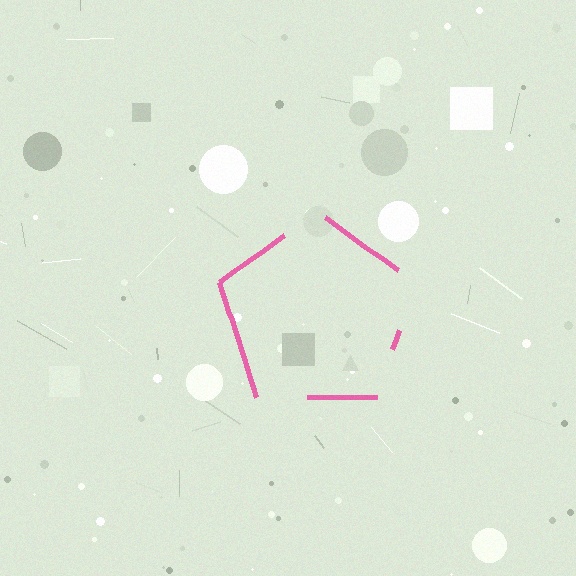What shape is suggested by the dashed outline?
The dashed outline suggests a pentagon.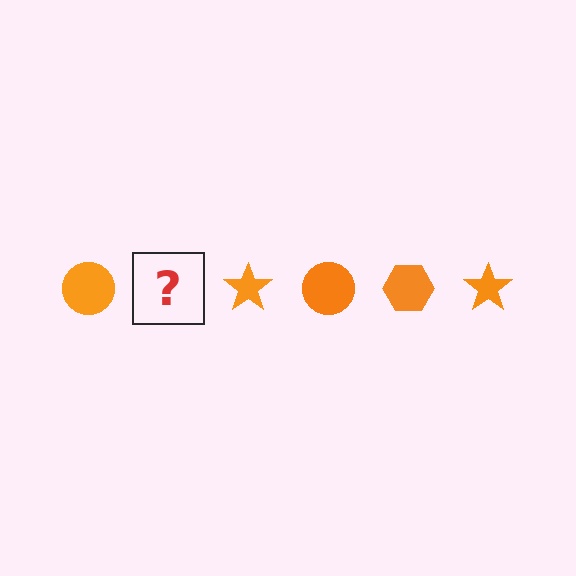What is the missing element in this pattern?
The missing element is an orange hexagon.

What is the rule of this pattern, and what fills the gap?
The rule is that the pattern cycles through circle, hexagon, star shapes in orange. The gap should be filled with an orange hexagon.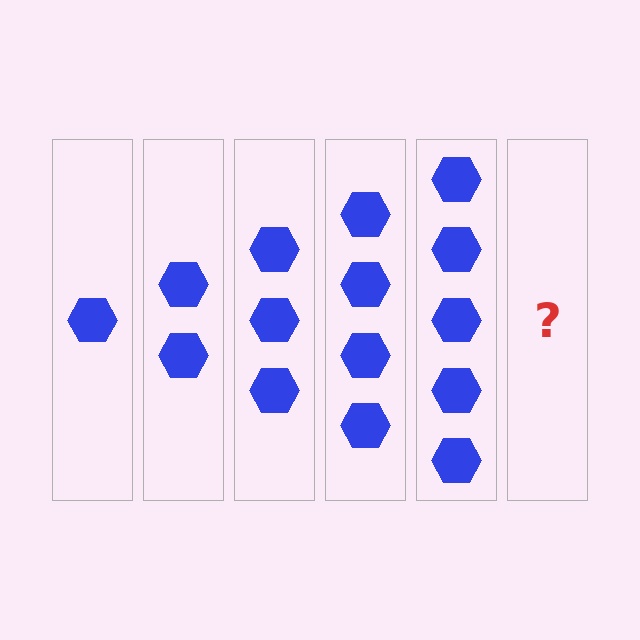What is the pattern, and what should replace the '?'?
The pattern is that each step adds one more hexagon. The '?' should be 6 hexagons.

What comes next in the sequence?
The next element should be 6 hexagons.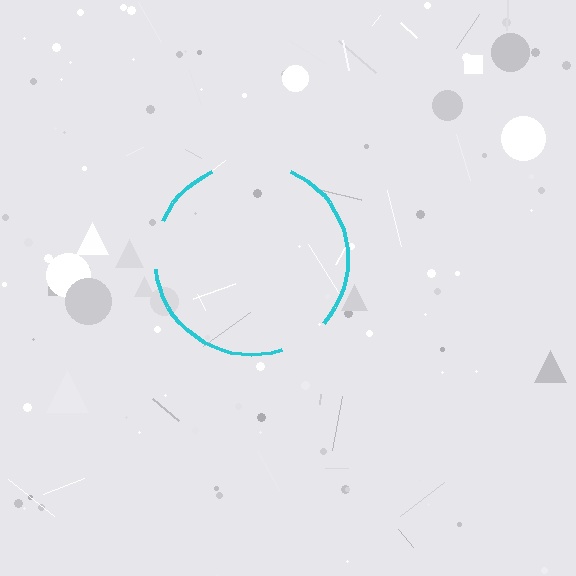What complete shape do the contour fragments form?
The contour fragments form a circle.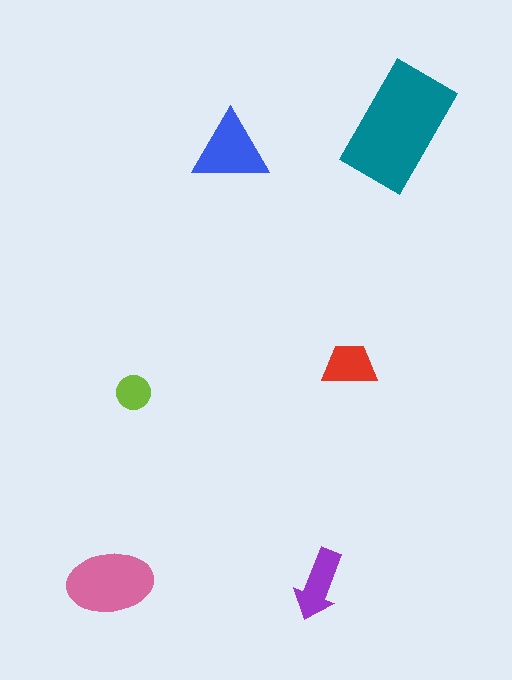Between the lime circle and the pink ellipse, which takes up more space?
The pink ellipse.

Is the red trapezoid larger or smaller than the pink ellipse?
Smaller.